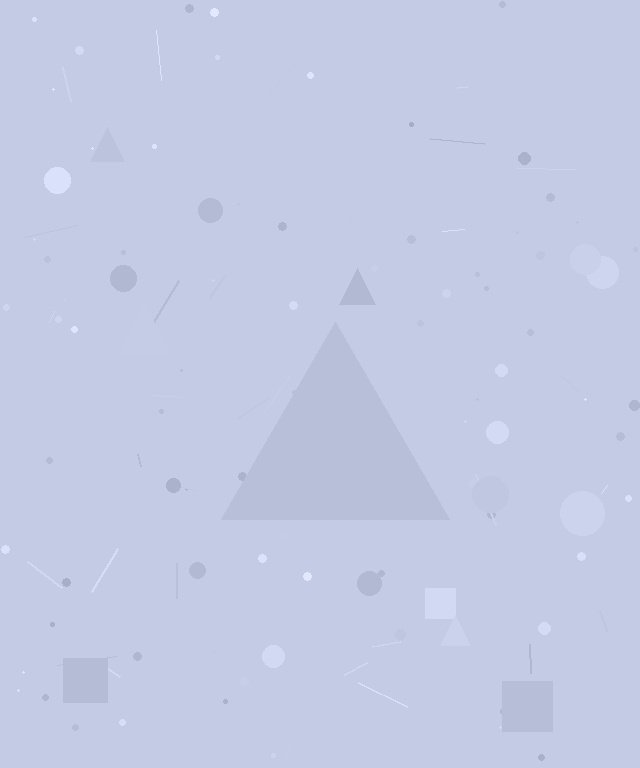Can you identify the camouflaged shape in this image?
The camouflaged shape is a triangle.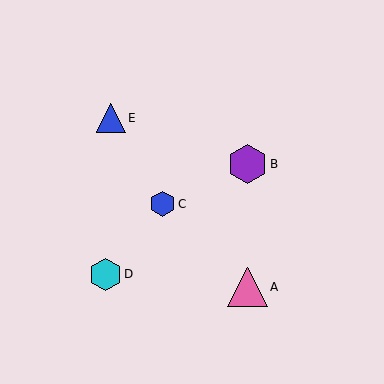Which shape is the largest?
The pink triangle (labeled A) is the largest.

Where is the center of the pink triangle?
The center of the pink triangle is at (247, 287).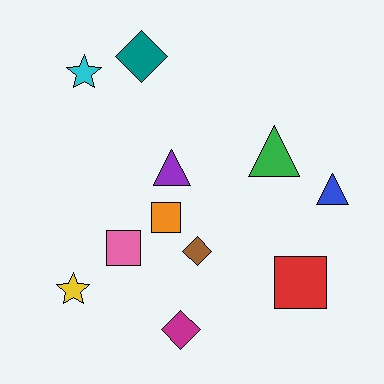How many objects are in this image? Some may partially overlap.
There are 11 objects.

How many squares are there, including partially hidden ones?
There are 3 squares.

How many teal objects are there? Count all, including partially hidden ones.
There is 1 teal object.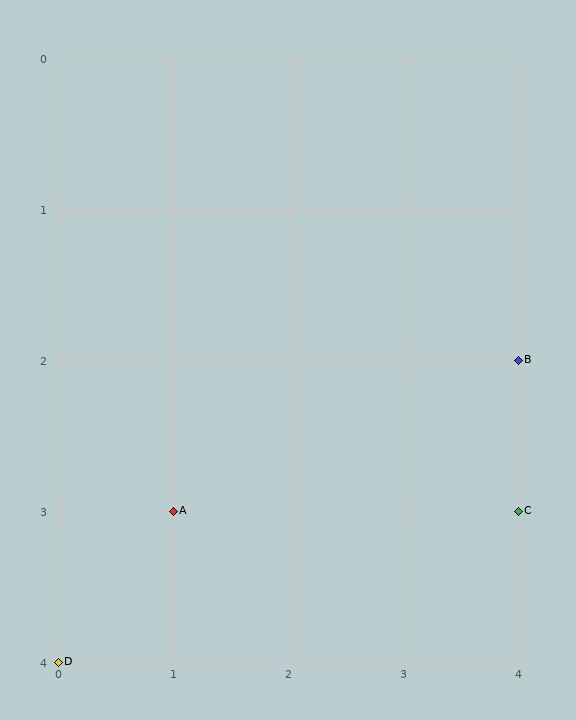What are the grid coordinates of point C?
Point C is at grid coordinates (4, 3).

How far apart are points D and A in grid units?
Points D and A are 1 column and 1 row apart (about 1.4 grid units diagonally).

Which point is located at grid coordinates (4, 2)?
Point B is at (4, 2).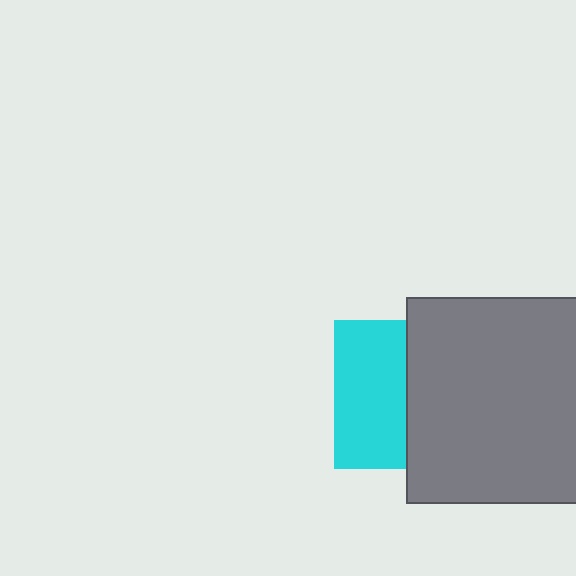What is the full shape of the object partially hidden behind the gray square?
The partially hidden object is a cyan square.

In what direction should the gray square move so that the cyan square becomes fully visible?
The gray square should move right. That is the shortest direction to clear the overlap and leave the cyan square fully visible.